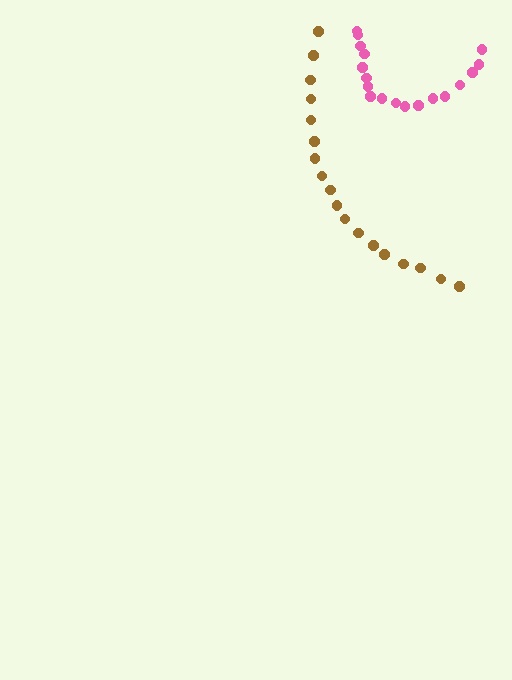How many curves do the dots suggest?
There are 2 distinct paths.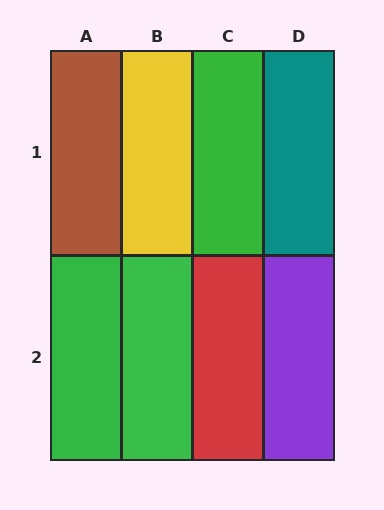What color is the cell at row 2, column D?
Purple.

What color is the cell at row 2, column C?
Red.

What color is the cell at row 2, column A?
Green.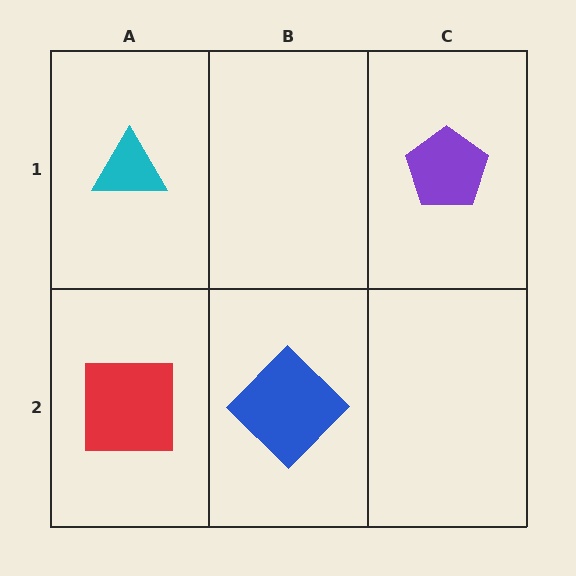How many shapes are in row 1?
2 shapes.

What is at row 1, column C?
A purple pentagon.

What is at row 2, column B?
A blue diamond.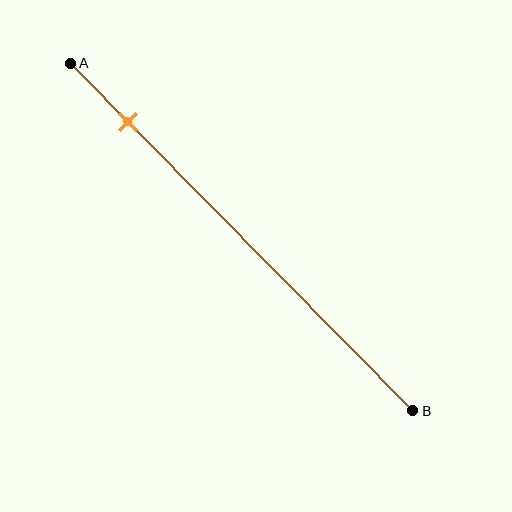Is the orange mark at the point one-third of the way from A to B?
No, the mark is at about 15% from A, not at the 33% one-third point.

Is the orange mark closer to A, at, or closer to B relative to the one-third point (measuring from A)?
The orange mark is closer to point A than the one-third point of segment AB.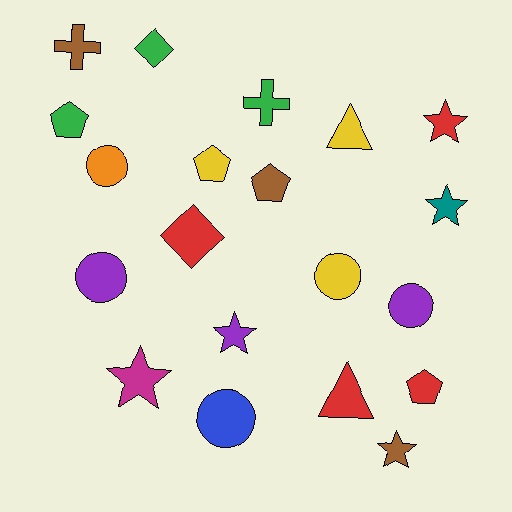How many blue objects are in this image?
There is 1 blue object.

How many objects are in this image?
There are 20 objects.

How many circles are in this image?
There are 5 circles.